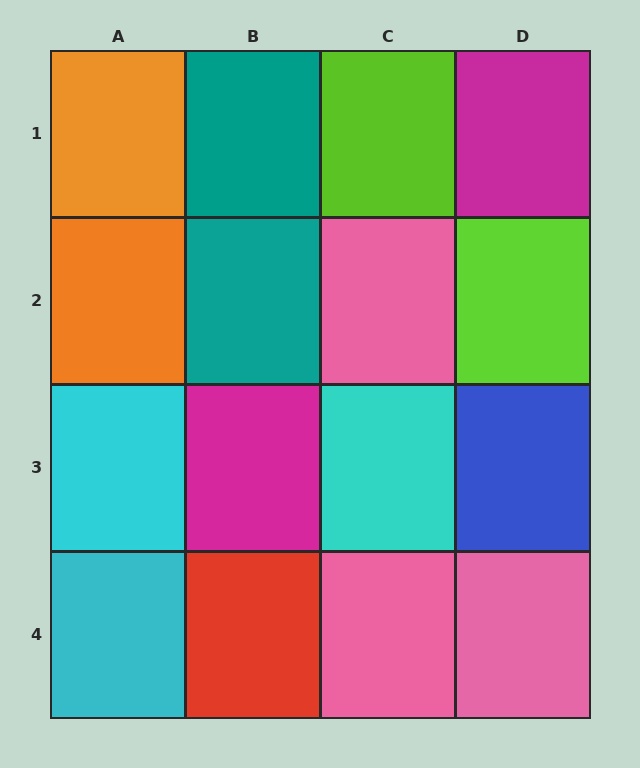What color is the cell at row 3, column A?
Cyan.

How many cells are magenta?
2 cells are magenta.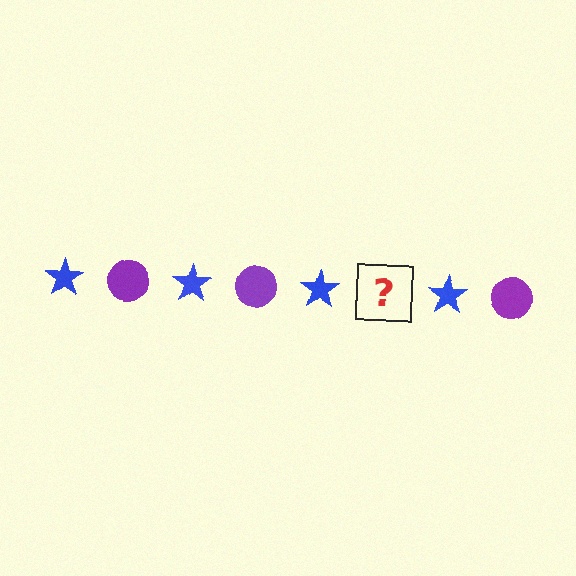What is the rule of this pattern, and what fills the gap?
The rule is that the pattern alternates between blue star and purple circle. The gap should be filled with a purple circle.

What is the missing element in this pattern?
The missing element is a purple circle.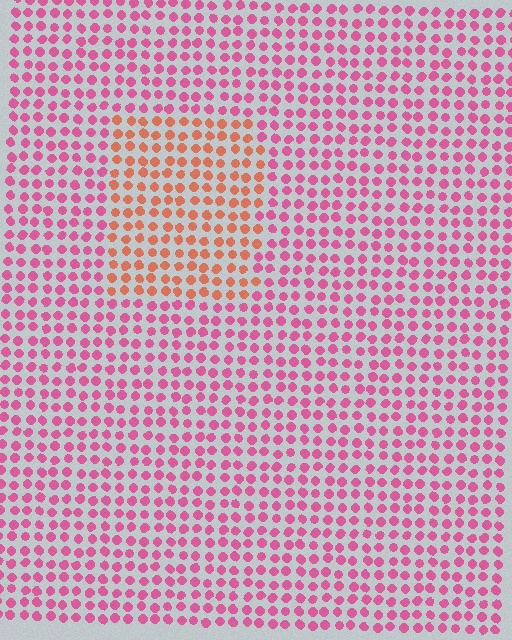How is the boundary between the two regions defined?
The boundary is defined purely by a slight shift in hue (about 42 degrees). Spacing, size, and orientation are identical on both sides.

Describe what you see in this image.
The image is filled with small pink elements in a uniform arrangement. A rectangle-shaped region is visible where the elements are tinted to a slightly different hue, forming a subtle color boundary.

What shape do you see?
I see a rectangle.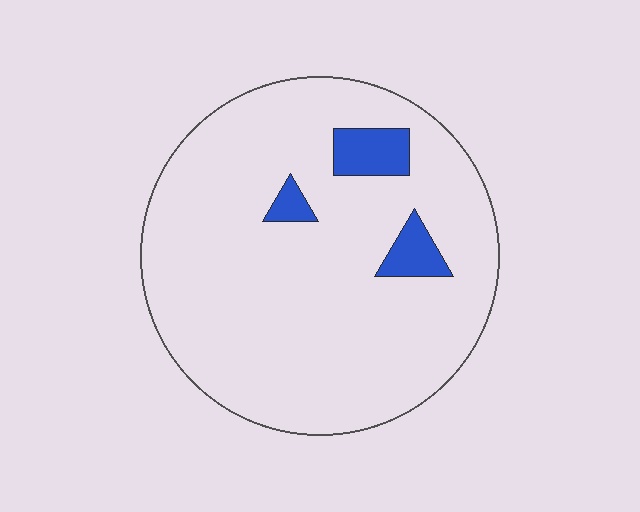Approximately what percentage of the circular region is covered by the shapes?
Approximately 10%.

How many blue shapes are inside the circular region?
3.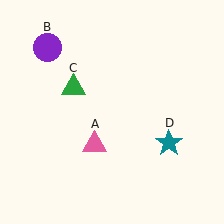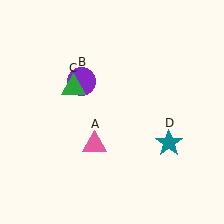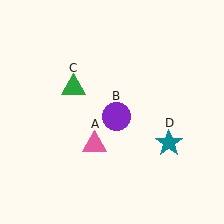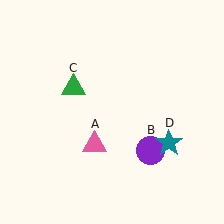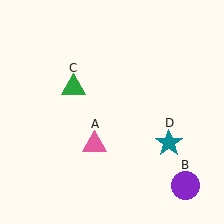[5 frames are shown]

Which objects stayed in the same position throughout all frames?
Pink triangle (object A) and green triangle (object C) and teal star (object D) remained stationary.